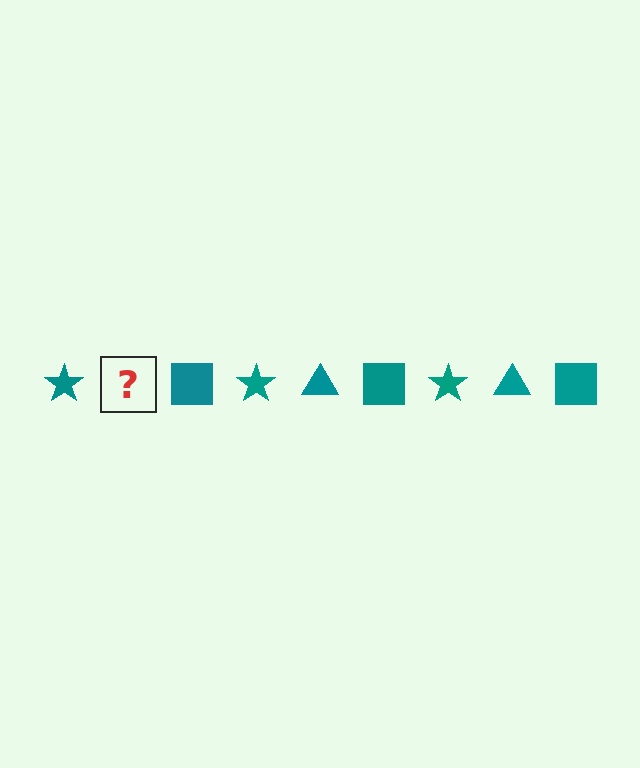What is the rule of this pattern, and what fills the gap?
The rule is that the pattern cycles through star, triangle, square shapes in teal. The gap should be filled with a teal triangle.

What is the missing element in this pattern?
The missing element is a teal triangle.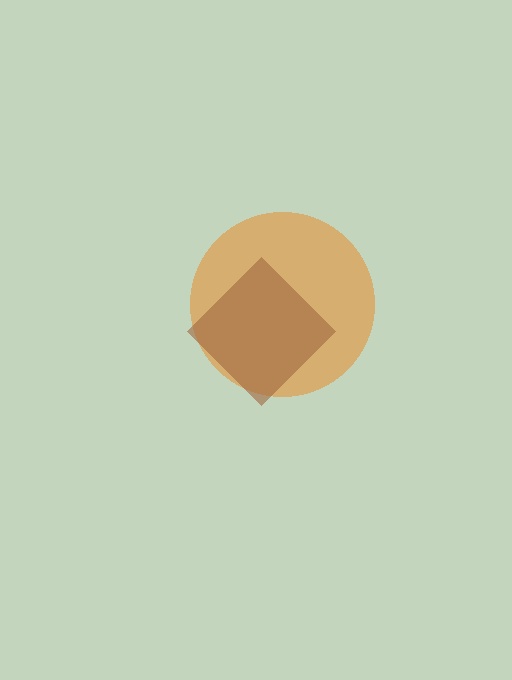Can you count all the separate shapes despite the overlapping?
Yes, there are 2 separate shapes.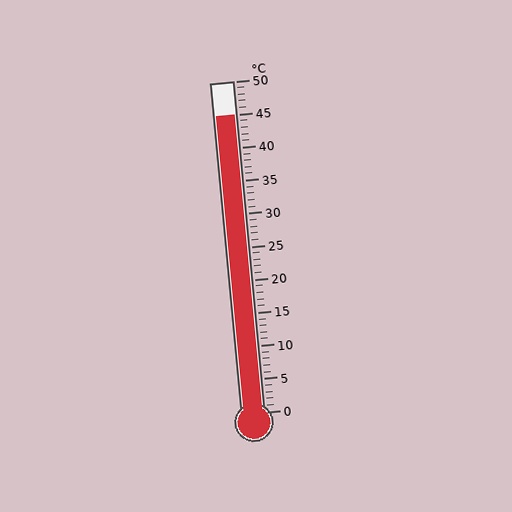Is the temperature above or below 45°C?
The temperature is at 45°C.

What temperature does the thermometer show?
The thermometer shows approximately 45°C.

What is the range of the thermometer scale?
The thermometer scale ranges from 0°C to 50°C.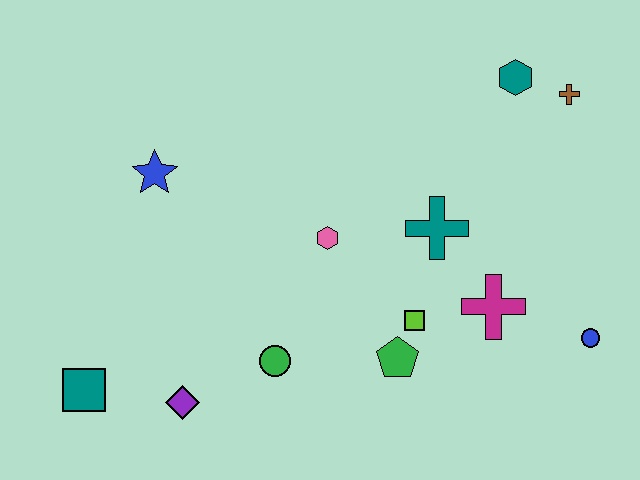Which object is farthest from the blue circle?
The teal square is farthest from the blue circle.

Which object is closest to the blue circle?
The magenta cross is closest to the blue circle.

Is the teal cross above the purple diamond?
Yes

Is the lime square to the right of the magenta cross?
No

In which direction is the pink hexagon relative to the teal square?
The pink hexagon is to the right of the teal square.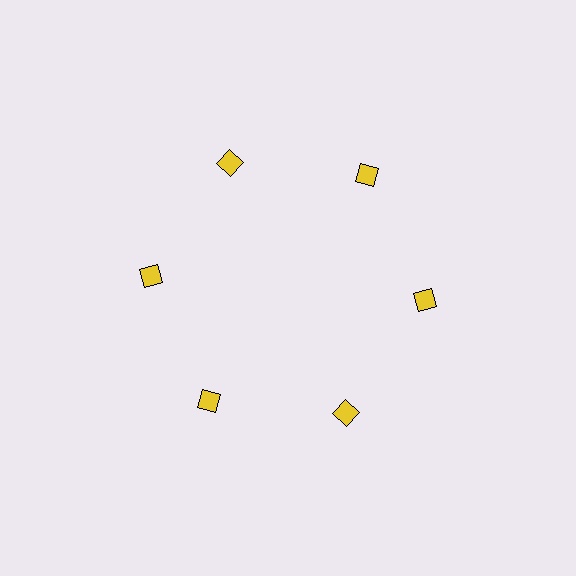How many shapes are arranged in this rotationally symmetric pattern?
There are 6 shapes, arranged in 6 groups of 1.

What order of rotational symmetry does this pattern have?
This pattern has 6-fold rotational symmetry.